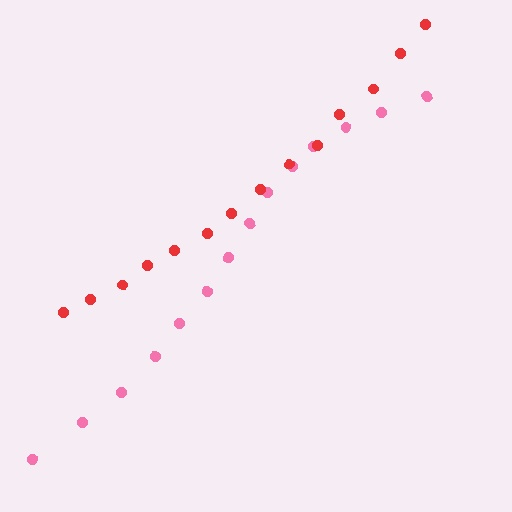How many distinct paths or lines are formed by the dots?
There are 2 distinct paths.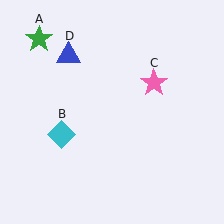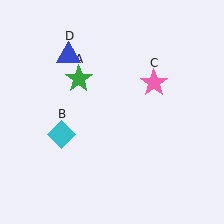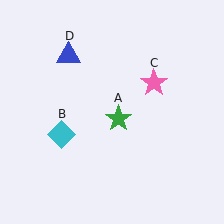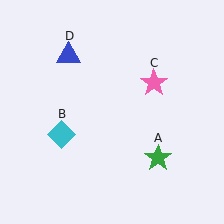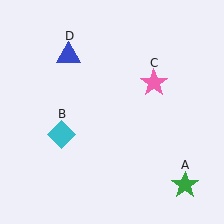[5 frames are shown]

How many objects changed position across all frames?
1 object changed position: green star (object A).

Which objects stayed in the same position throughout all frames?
Cyan diamond (object B) and pink star (object C) and blue triangle (object D) remained stationary.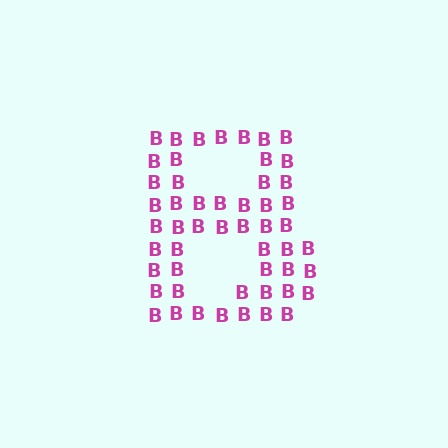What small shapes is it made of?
It is made of small letter B's.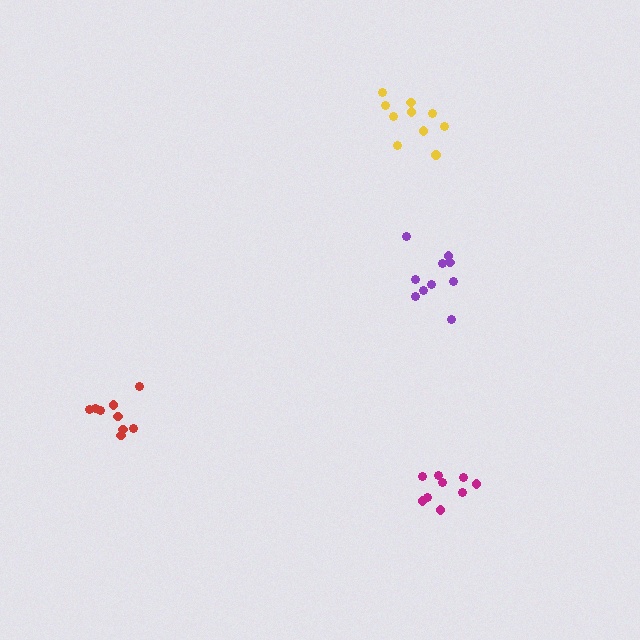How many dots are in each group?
Group 1: 9 dots, Group 2: 9 dots, Group 3: 10 dots, Group 4: 10 dots (38 total).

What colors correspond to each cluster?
The clusters are colored: magenta, red, purple, yellow.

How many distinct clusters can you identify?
There are 4 distinct clusters.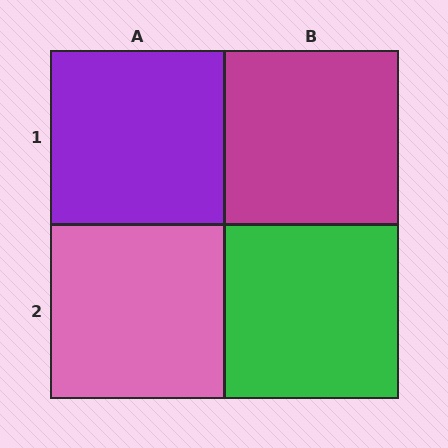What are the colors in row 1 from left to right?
Purple, magenta.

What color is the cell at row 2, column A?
Pink.